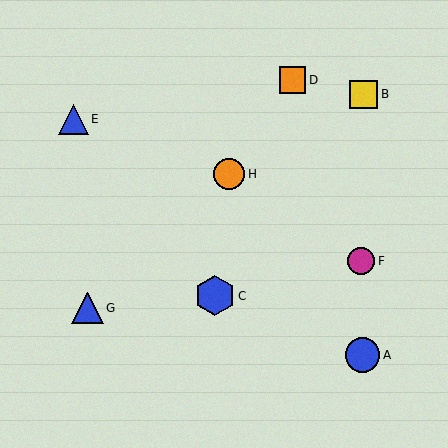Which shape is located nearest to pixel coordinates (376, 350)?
The blue circle (labeled A) at (363, 355) is nearest to that location.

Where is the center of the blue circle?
The center of the blue circle is at (363, 355).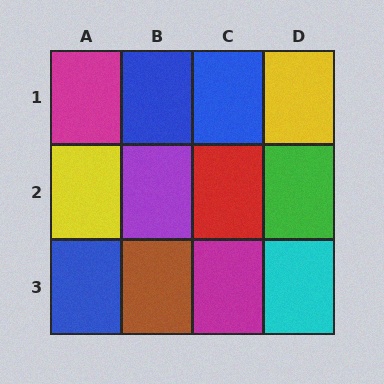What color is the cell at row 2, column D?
Green.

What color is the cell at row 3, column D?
Cyan.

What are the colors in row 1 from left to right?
Magenta, blue, blue, yellow.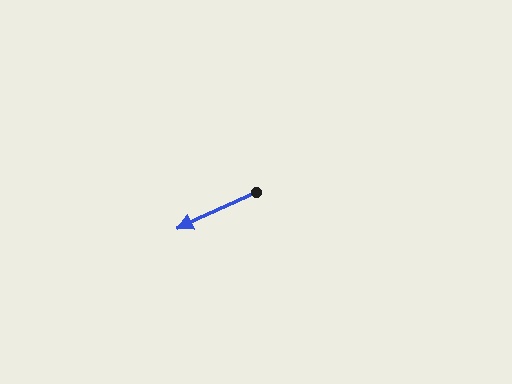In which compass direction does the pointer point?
Southwest.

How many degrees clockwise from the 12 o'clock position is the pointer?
Approximately 245 degrees.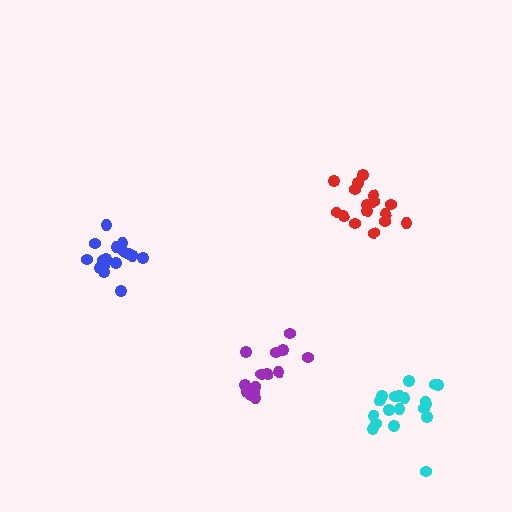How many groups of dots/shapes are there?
There are 4 groups.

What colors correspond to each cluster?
The clusters are colored: blue, purple, red, cyan.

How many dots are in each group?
Group 1: 18 dots, Group 2: 15 dots, Group 3: 16 dots, Group 4: 19 dots (68 total).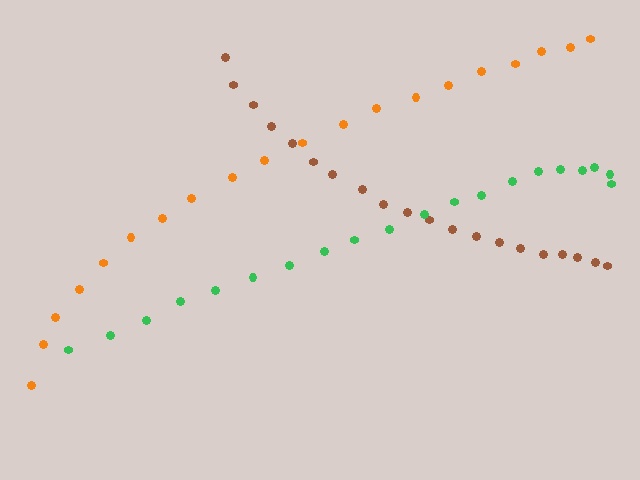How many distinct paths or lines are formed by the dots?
There are 3 distinct paths.